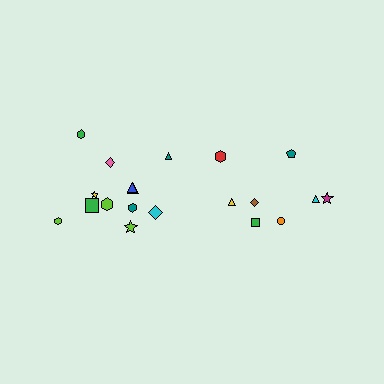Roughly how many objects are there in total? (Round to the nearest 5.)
Roughly 20 objects in total.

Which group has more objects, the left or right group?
The left group.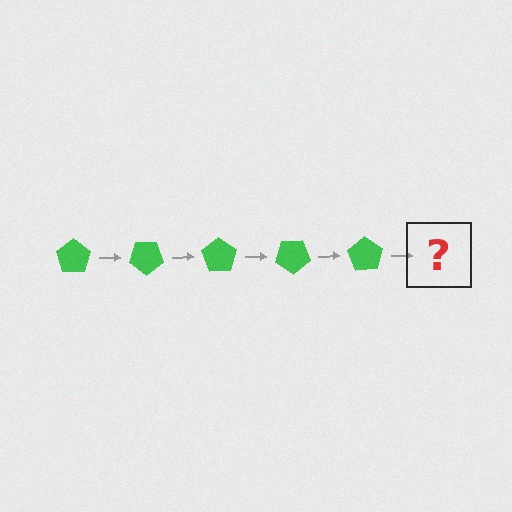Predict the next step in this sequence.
The next step is a green pentagon rotated 175 degrees.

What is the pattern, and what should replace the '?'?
The pattern is that the pentagon rotates 35 degrees each step. The '?' should be a green pentagon rotated 175 degrees.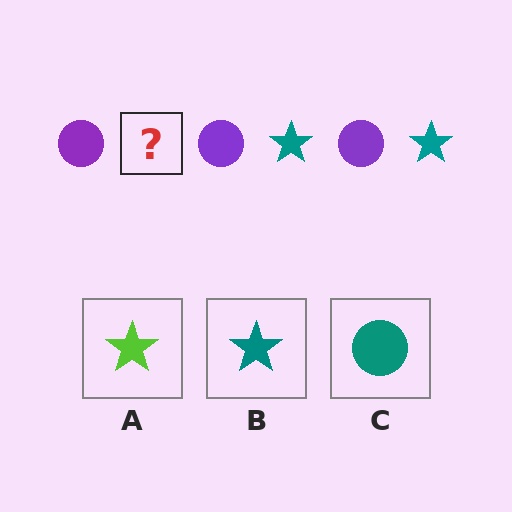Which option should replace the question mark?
Option B.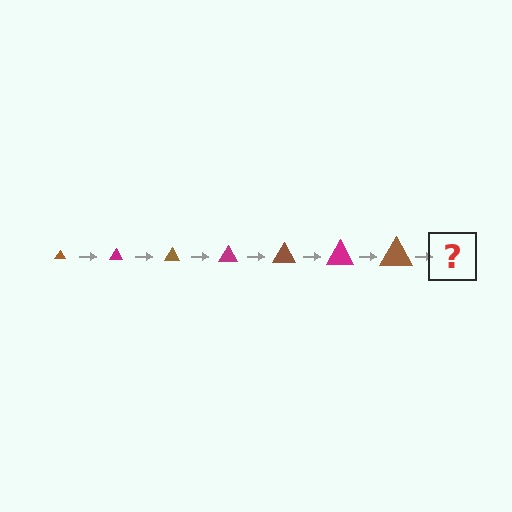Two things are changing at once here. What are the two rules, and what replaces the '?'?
The two rules are that the triangle grows larger each step and the color cycles through brown and magenta. The '?' should be a magenta triangle, larger than the previous one.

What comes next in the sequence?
The next element should be a magenta triangle, larger than the previous one.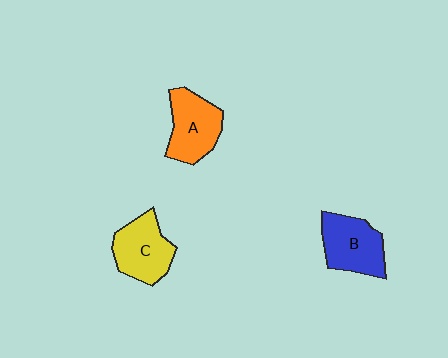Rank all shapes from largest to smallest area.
From largest to smallest: B (blue), A (orange), C (yellow).